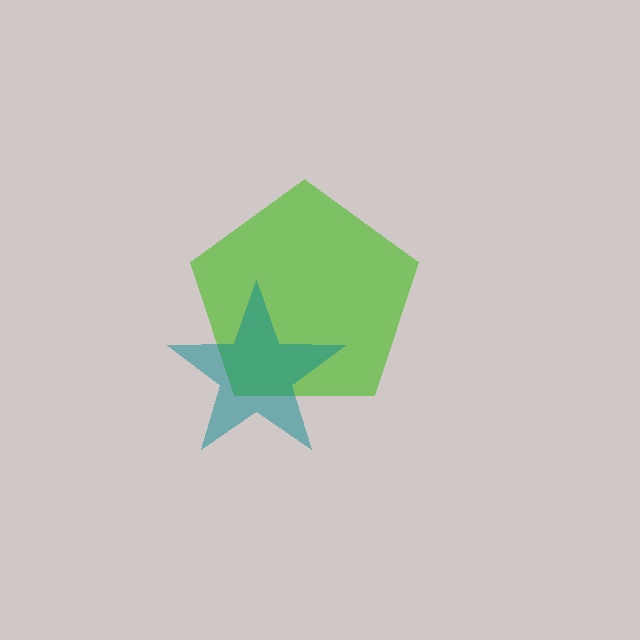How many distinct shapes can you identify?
There are 2 distinct shapes: a lime pentagon, a teal star.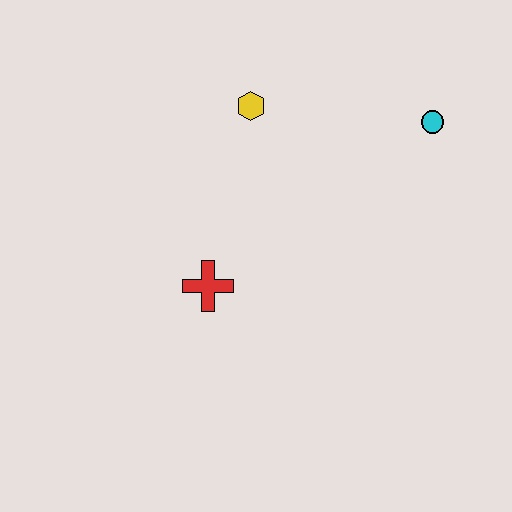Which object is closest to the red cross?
The yellow hexagon is closest to the red cross.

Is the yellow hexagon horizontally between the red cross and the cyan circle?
Yes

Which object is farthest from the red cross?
The cyan circle is farthest from the red cross.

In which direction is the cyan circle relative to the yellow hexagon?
The cyan circle is to the right of the yellow hexagon.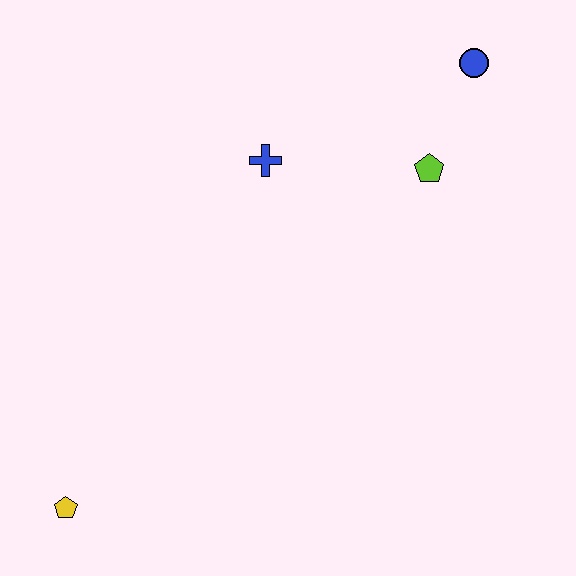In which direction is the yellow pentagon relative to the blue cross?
The yellow pentagon is below the blue cross.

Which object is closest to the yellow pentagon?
The blue cross is closest to the yellow pentagon.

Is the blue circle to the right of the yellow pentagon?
Yes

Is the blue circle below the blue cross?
No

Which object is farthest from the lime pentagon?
The yellow pentagon is farthest from the lime pentagon.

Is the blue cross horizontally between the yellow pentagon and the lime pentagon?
Yes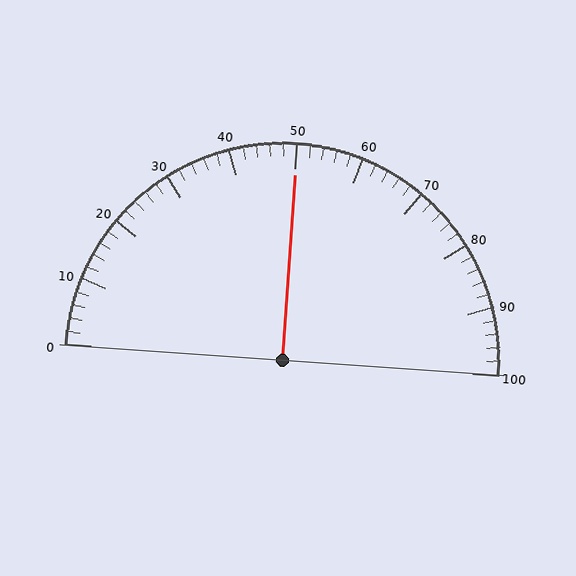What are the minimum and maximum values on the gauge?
The gauge ranges from 0 to 100.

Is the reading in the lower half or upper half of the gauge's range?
The reading is in the upper half of the range (0 to 100).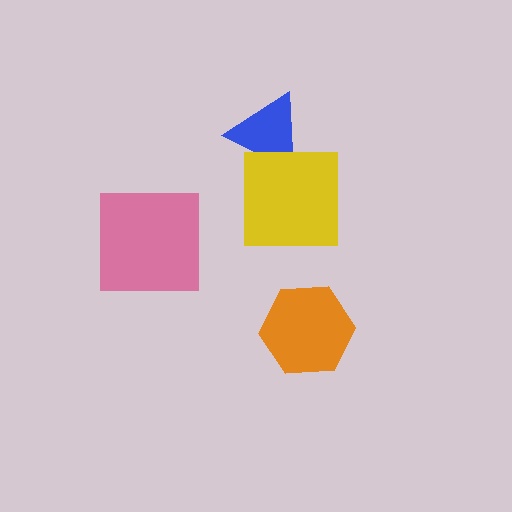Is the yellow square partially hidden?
No, no other shape covers it.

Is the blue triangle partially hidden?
Yes, it is partially covered by another shape.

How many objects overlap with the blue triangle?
1 object overlaps with the blue triangle.